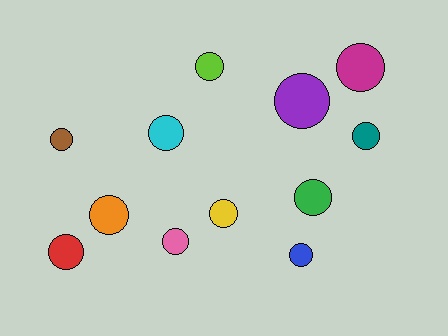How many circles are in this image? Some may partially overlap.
There are 12 circles.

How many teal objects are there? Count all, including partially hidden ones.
There is 1 teal object.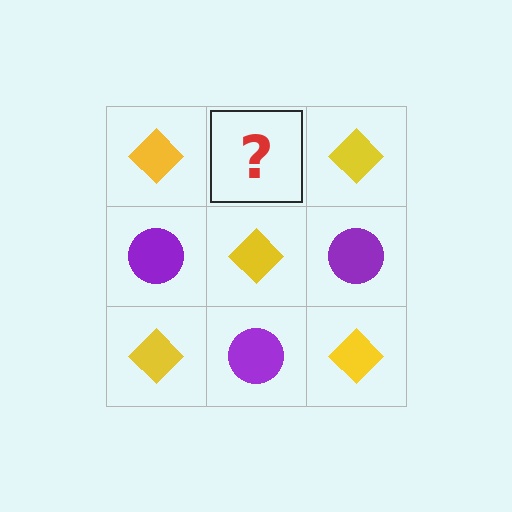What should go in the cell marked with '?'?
The missing cell should contain a purple circle.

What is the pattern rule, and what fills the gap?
The rule is that it alternates yellow diamond and purple circle in a checkerboard pattern. The gap should be filled with a purple circle.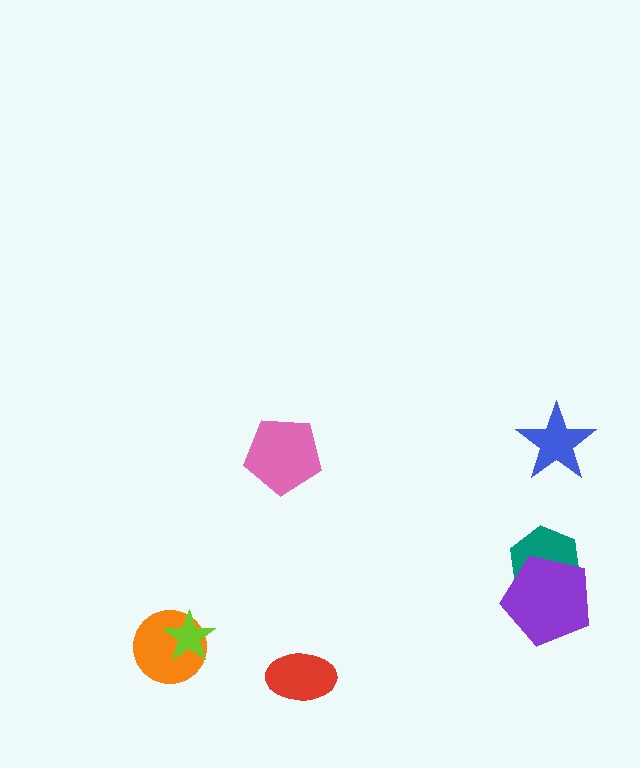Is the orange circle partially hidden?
Yes, it is partially covered by another shape.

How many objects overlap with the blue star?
0 objects overlap with the blue star.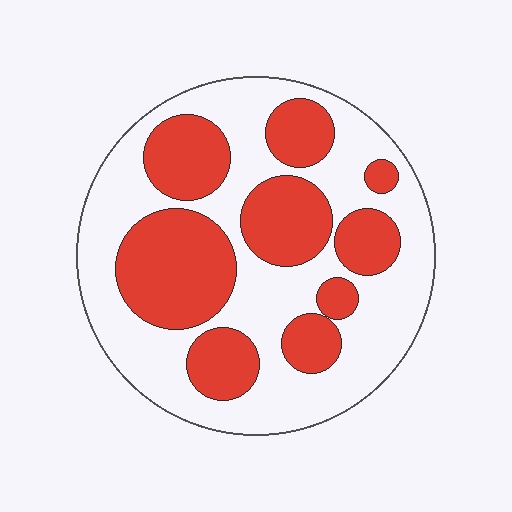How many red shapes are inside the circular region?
9.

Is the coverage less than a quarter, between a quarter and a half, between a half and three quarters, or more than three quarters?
Between a quarter and a half.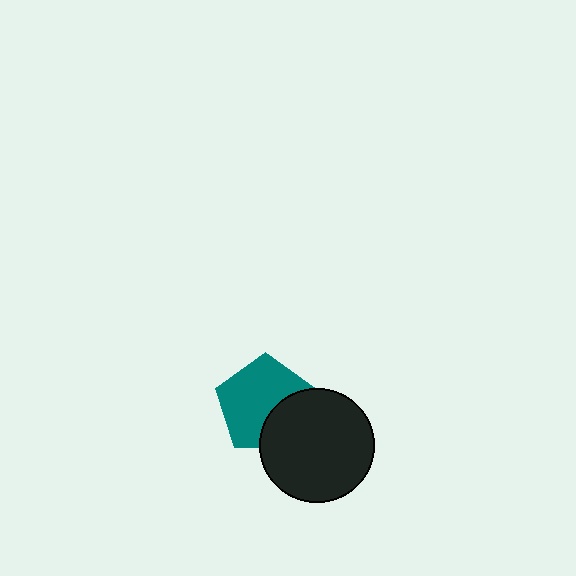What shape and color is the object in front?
The object in front is a black circle.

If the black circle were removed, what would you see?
You would see the complete teal pentagon.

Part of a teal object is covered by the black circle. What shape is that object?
It is a pentagon.